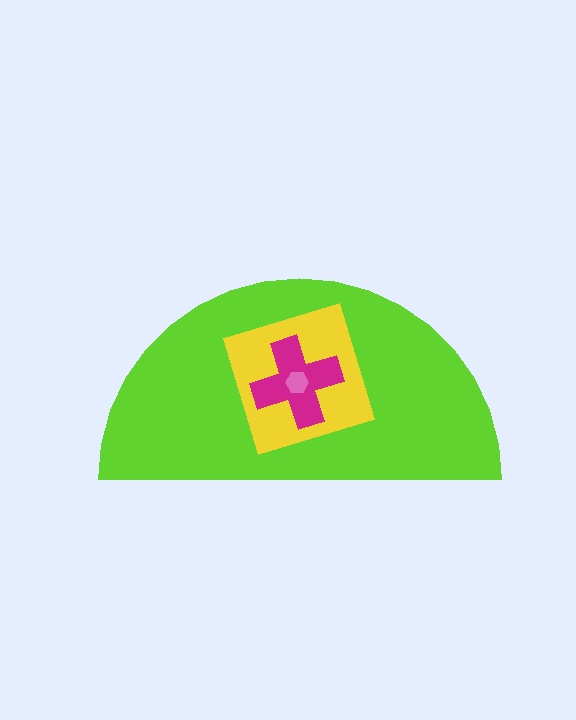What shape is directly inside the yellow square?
The magenta cross.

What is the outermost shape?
The lime semicircle.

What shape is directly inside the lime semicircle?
The yellow square.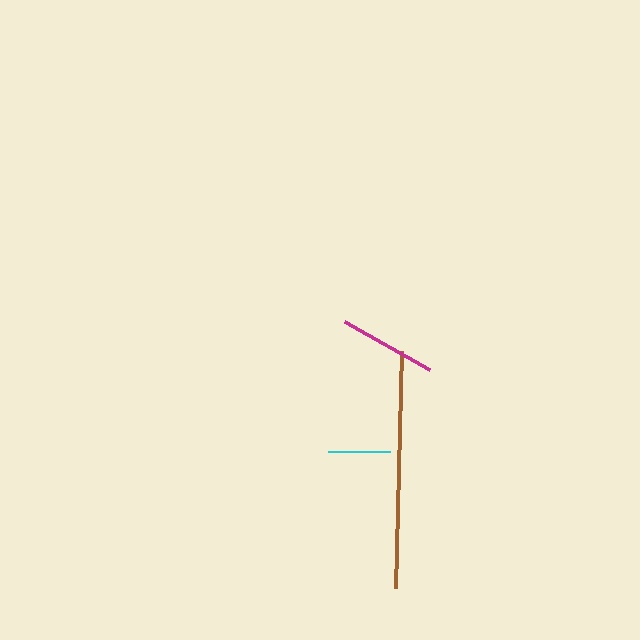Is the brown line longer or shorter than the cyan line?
The brown line is longer than the cyan line.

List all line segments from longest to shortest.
From longest to shortest: brown, magenta, cyan.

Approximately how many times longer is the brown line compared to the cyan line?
The brown line is approximately 3.8 times the length of the cyan line.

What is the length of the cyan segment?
The cyan segment is approximately 62 pixels long.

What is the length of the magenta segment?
The magenta segment is approximately 98 pixels long.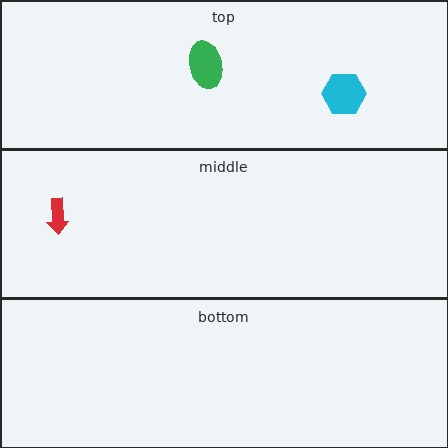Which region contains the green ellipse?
The top region.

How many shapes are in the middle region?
1.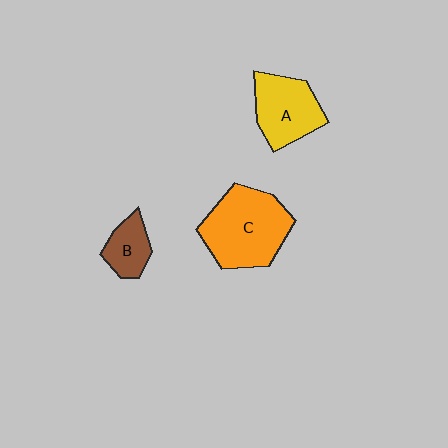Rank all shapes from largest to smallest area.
From largest to smallest: C (orange), A (yellow), B (brown).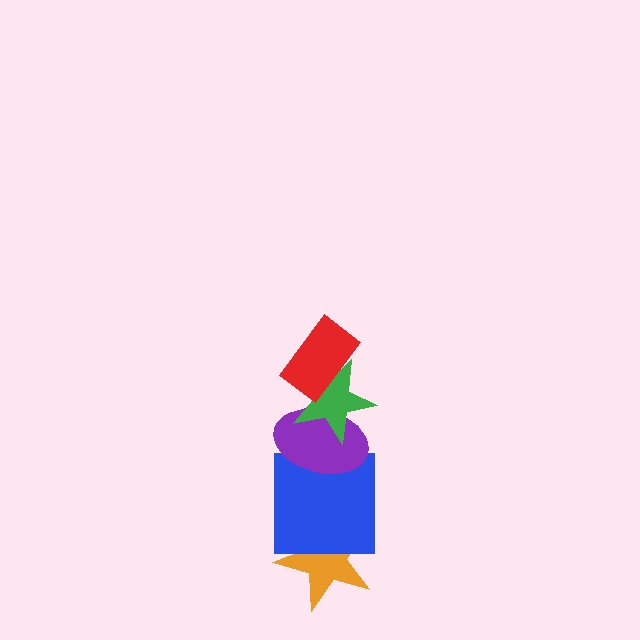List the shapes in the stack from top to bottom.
From top to bottom: the red rectangle, the green star, the purple ellipse, the blue square, the orange star.